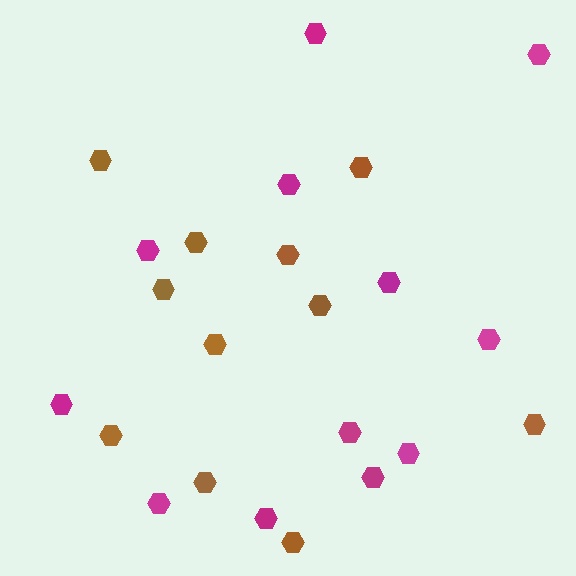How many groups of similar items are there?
There are 2 groups: one group of magenta hexagons (12) and one group of brown hexagons (11).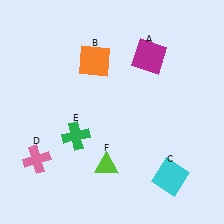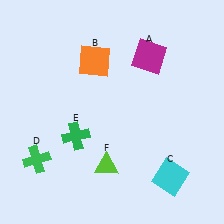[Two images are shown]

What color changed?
The cross (D) changed from pink in Image 1 to green in Image 2.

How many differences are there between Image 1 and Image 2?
There is 1 difference between the two images.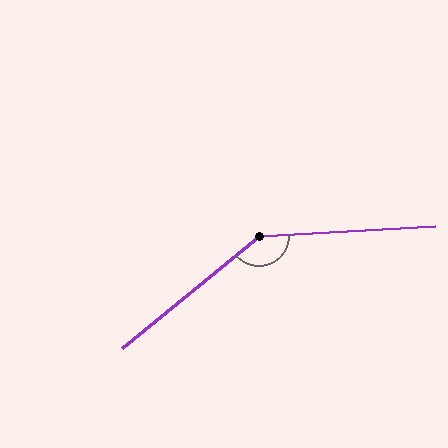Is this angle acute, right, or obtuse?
It is obtuse.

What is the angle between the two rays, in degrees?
Approximately 144 degrees.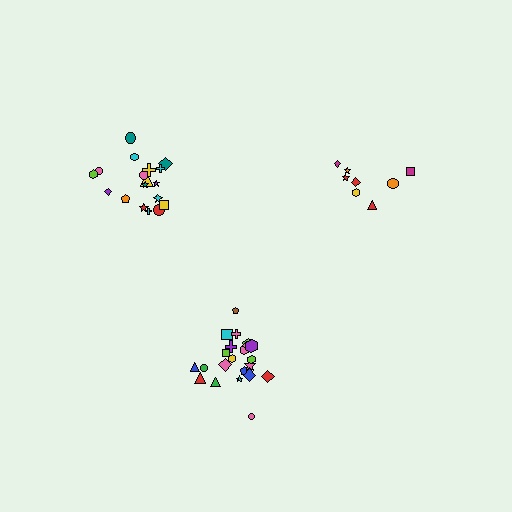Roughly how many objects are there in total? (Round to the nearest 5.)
Roughly 50 objects in total.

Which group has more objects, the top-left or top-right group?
The top-left group.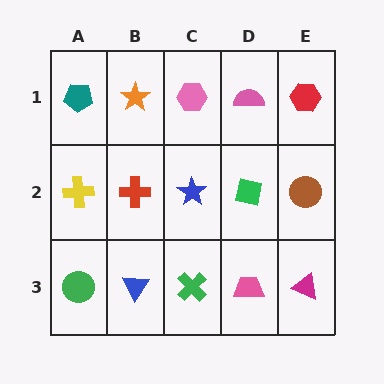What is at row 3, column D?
A pink trapezoid.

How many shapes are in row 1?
5 shapes.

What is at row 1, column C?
A pink hexagon.